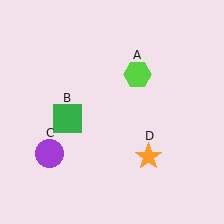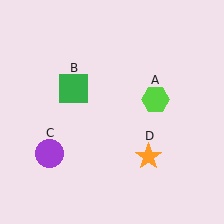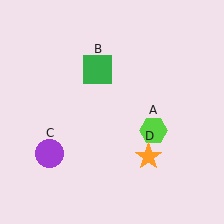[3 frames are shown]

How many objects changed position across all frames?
2 objects changed position: lime hexagon (object A), green square (object B).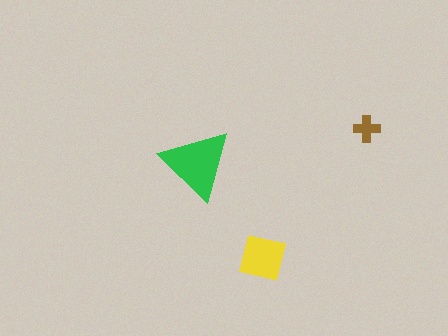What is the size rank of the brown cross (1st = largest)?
3rd.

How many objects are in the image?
There are 3 objects in the image.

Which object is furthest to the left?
The green triangle is leftmost.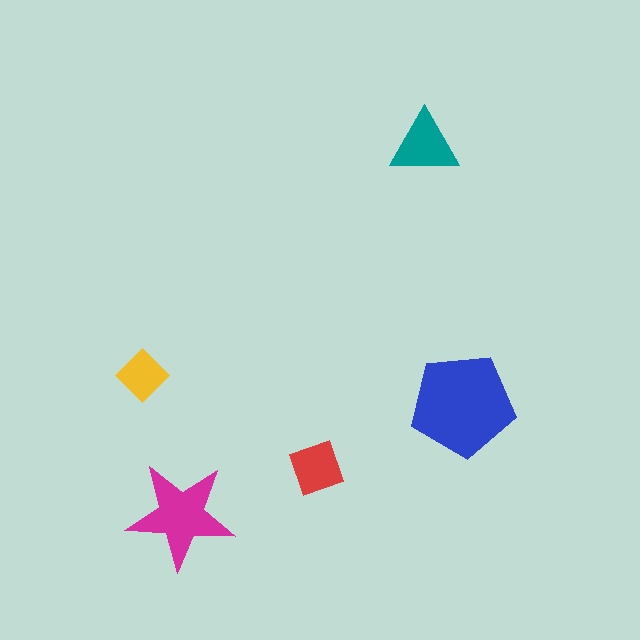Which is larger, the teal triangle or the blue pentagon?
The blue pentagon.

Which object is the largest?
The blue pentagon.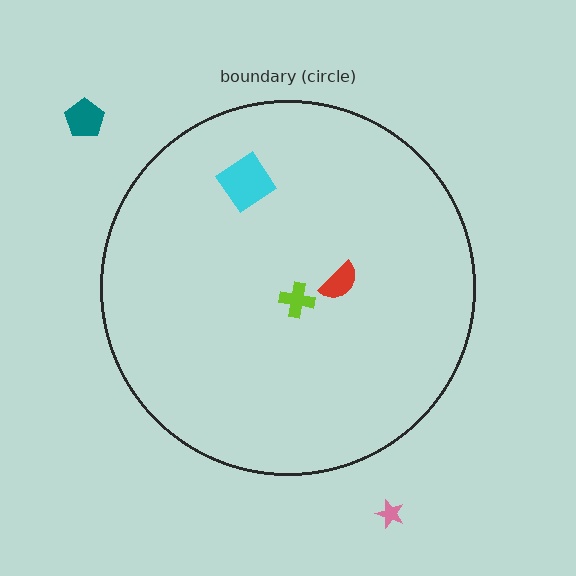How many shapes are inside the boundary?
3 inside, 2 outside.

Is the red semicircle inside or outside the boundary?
Inside.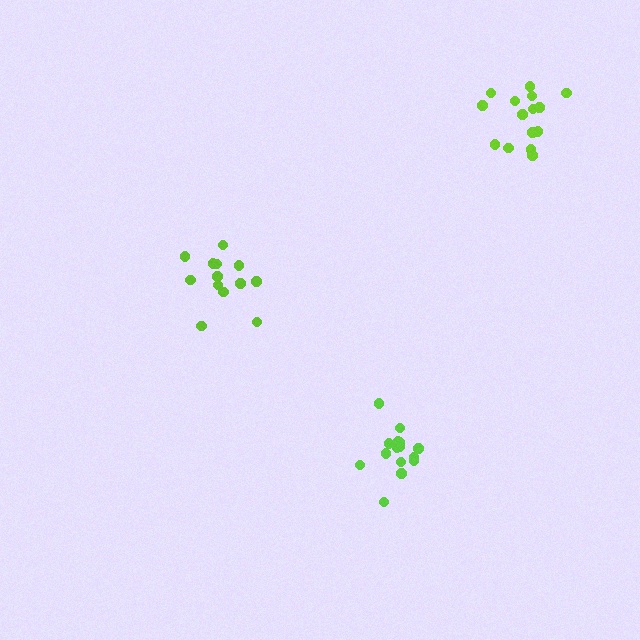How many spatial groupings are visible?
There are 3 spatial groupings.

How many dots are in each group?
Group 1: 17 dots, Group 2: 15 dots, Group 3: 13 dots (45 total).